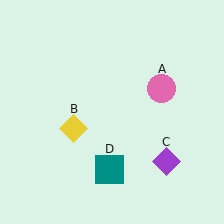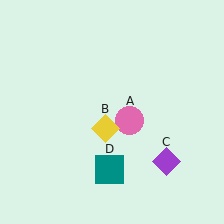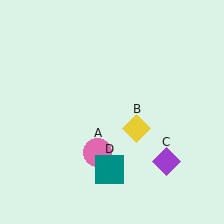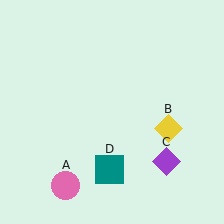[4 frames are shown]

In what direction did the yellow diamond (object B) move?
The yellow diamond (object B) moved right.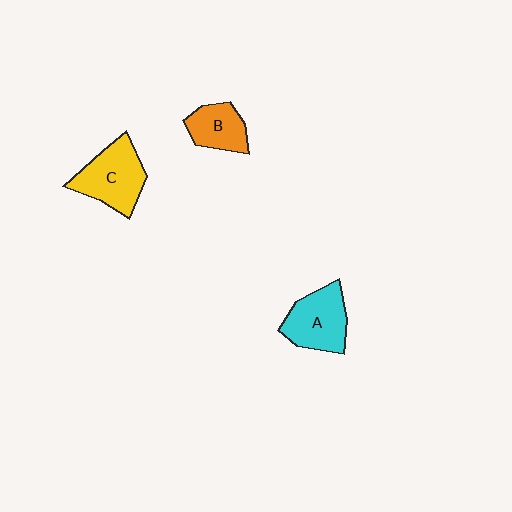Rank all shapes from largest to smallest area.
From largest to smallest: C (yellow), A (cyan), B (orange).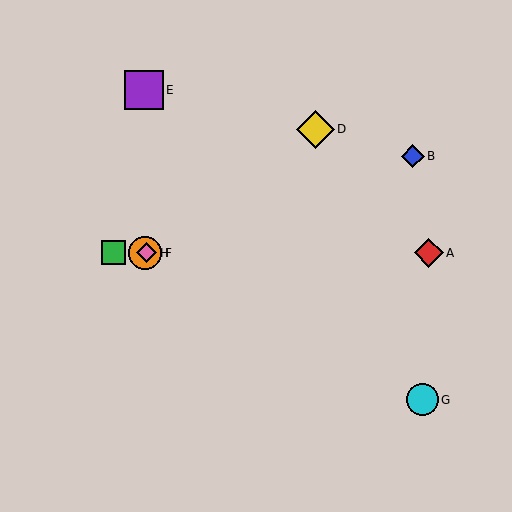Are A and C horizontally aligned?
Yes, both are at y≈253.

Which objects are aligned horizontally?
Objects A, C, F, H are aligned horizontally.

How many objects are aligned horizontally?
4 objects (A, C, F, H) are aligned horizontally.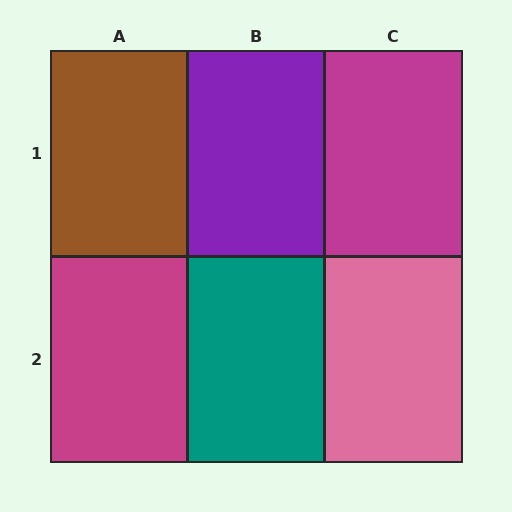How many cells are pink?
1 cell is pink.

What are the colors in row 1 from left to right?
Brown, purple, magenta.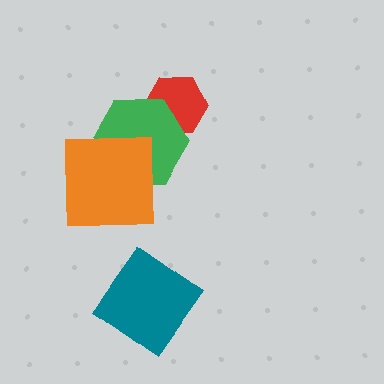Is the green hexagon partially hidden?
Yes, it is partially covered by another shape.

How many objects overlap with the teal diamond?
0 objects overlap with the teal diamond.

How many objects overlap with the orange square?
1 object overlaps with the orange square.